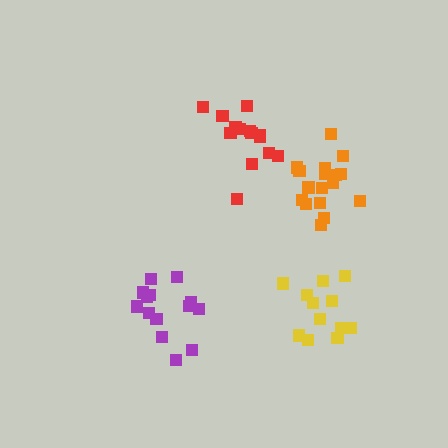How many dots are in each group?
Group 1: 17 dots, Group 2: 14 dots, Group 3: 12 dots, Group 4: 14 dots (57 total).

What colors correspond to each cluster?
The clusters are colored: orange, purple, yellow, red.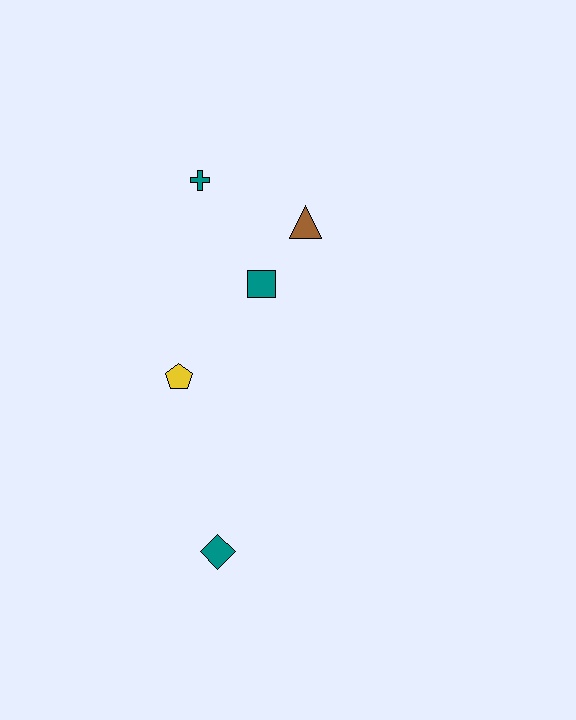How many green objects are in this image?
There are no green objects.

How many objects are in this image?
There are 5 objects.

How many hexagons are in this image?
There are no hexagons.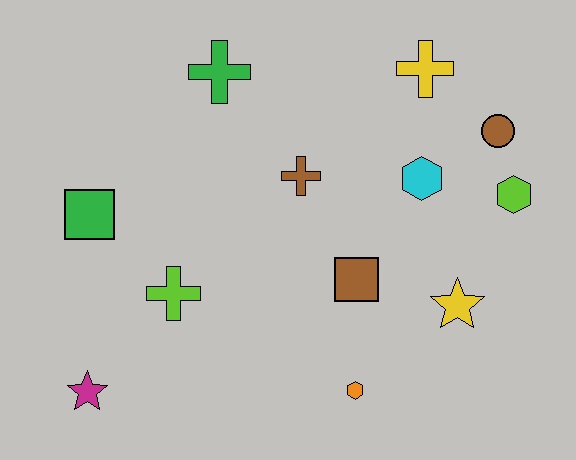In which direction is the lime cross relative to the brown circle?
The lime cross is to the left of the brown circle.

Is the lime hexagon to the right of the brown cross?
Yes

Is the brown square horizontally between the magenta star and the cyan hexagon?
Yes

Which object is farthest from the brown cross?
The magenta star is farthest from the brown cross.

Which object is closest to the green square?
The lime cross is closest to the green square.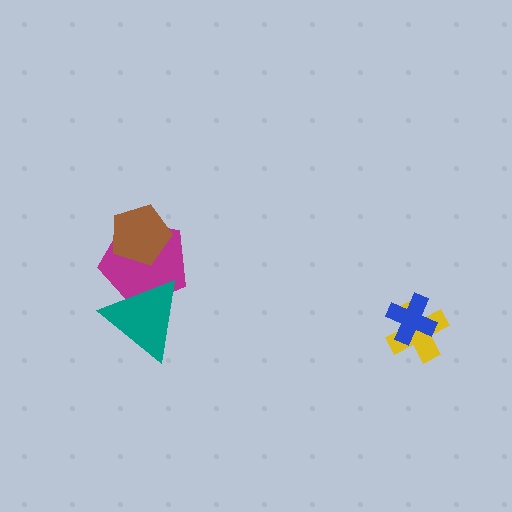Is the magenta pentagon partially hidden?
Yes, it is partially covered by another shape.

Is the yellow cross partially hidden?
Yes, it is partially covered by another shape.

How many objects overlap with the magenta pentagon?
2 objects overlap with the magenta pentagon.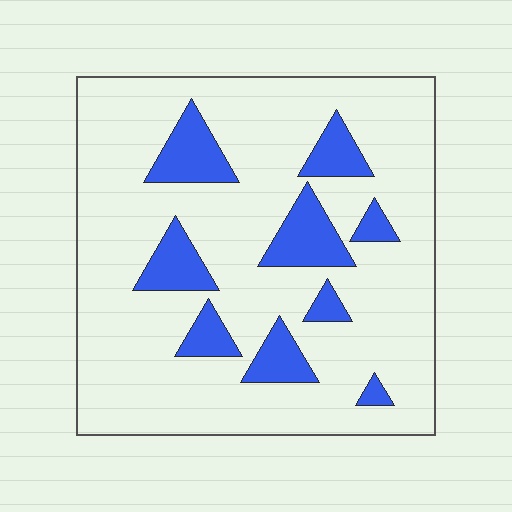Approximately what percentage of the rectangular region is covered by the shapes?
Approximately 15%.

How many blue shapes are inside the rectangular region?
9.